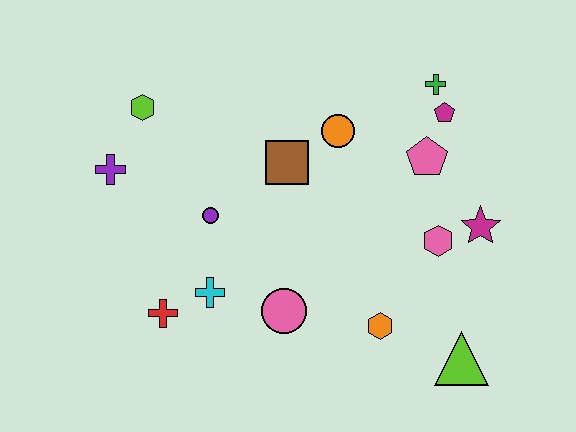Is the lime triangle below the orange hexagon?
Yes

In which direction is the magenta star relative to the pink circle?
The magenta star is to the right of the pink circle.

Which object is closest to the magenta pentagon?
The green cross is closest to the magenta pentagon.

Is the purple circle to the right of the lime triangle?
No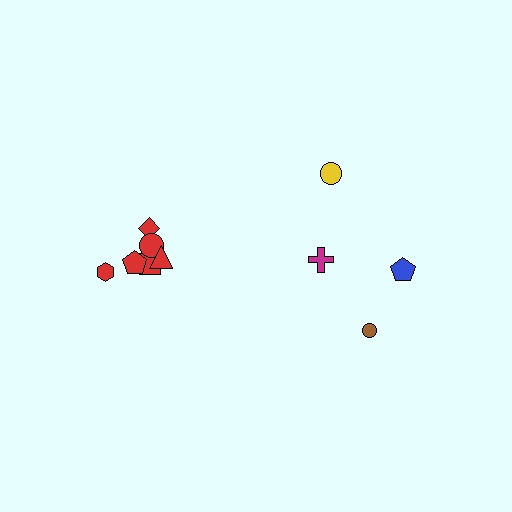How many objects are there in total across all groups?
There are 10 objects.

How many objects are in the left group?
There are 6 objects.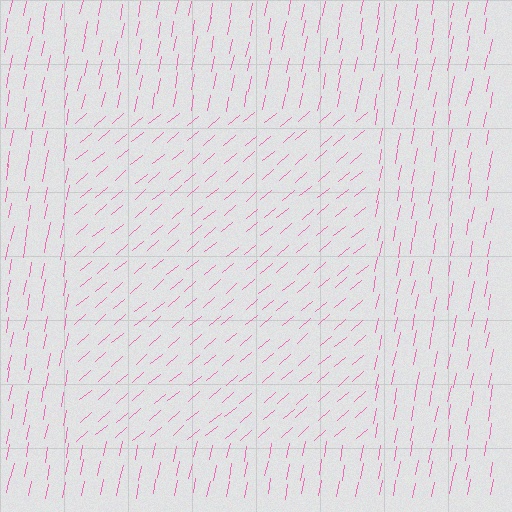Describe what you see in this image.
The image is filled with small pink line segments. A rectangle region in the image has lines oriented differently from the surrounding lines, creating a visible texture boundary.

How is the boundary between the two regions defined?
The boundary is defined purely by a change in line orientation (approximately 39 degrees difference). All lines are the same color and thickness.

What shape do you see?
I see a rectangle.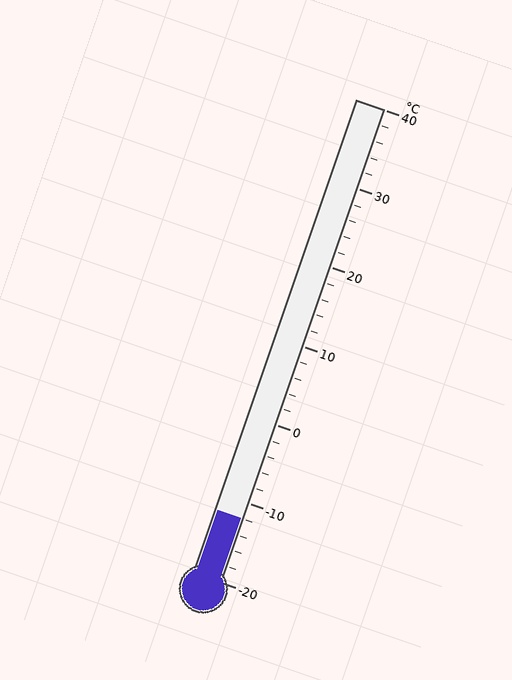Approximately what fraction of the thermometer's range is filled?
The thermometer is filled to approximately 15% of its range.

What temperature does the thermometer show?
The thermometer shows approximately -12°C.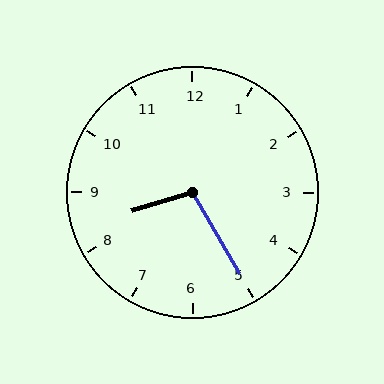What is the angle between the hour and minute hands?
Approximately 102 degrees.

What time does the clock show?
8:25.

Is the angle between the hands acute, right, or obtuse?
It is obtuse.